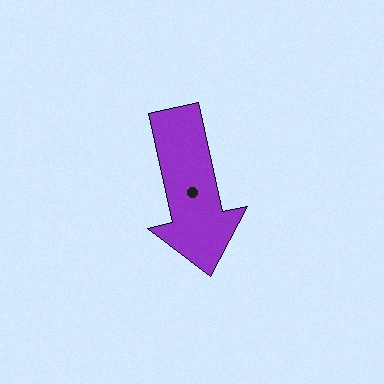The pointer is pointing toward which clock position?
Roughly 6 o'clock.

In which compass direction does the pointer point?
South.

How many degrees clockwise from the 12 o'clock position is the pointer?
Approximately 168 degrees.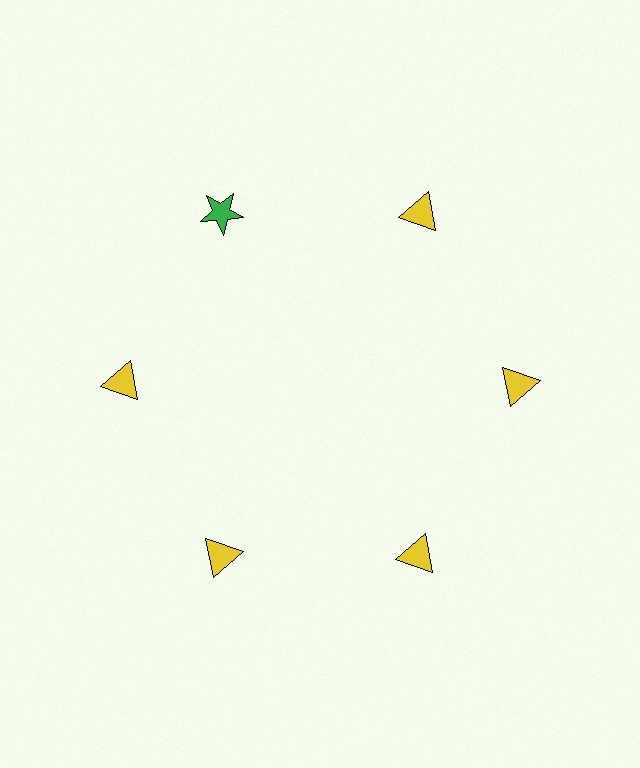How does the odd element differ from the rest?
It differs in both color (green instead of yellow) and shape (star instead of triangle).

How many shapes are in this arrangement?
There are 6 shapes arranged in a ring pattern.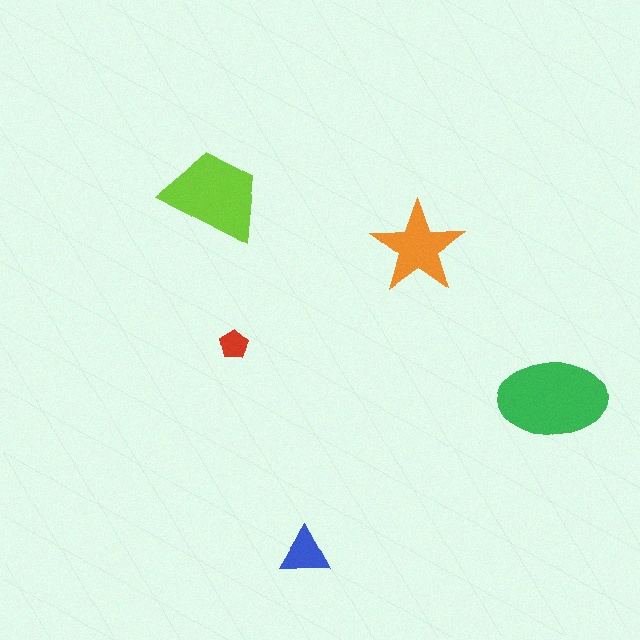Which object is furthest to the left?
The lime trapezoid is leftmost.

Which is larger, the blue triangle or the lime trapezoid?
The lime trapezoid.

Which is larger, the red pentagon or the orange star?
The orange star.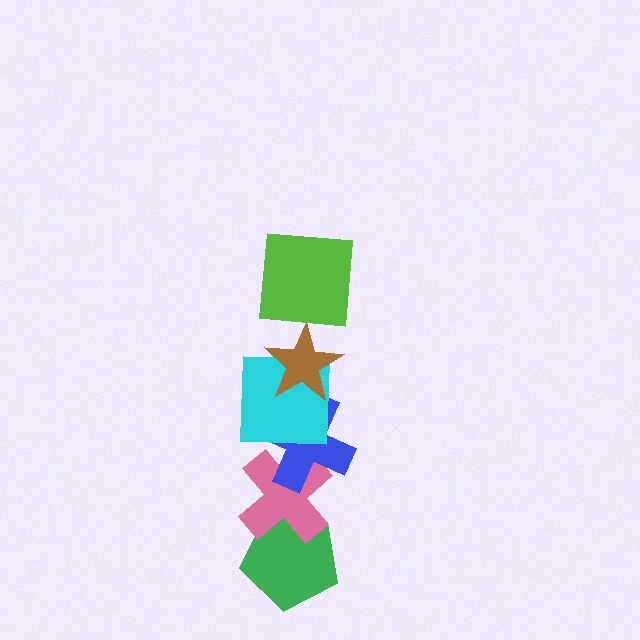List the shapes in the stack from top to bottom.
From top to bottom: the lime square, the brown star, the cyan square, the blue cross, the pink cross, the green pentagon.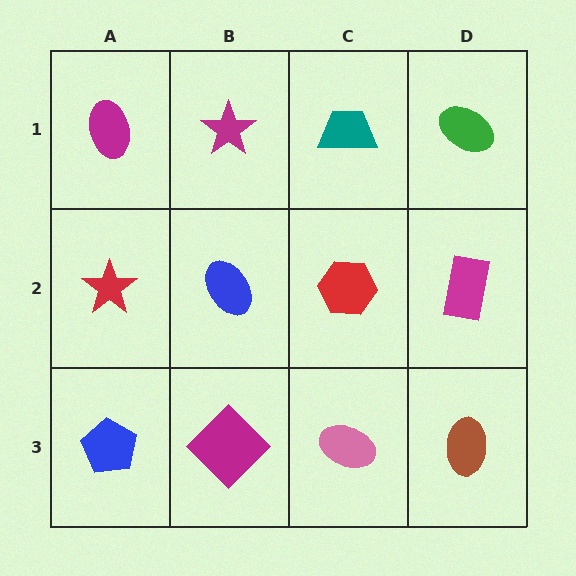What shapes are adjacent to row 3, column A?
A red star (row 2, column A), a magenta diamond (row 3, column B).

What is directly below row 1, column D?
A magenta rectangle.